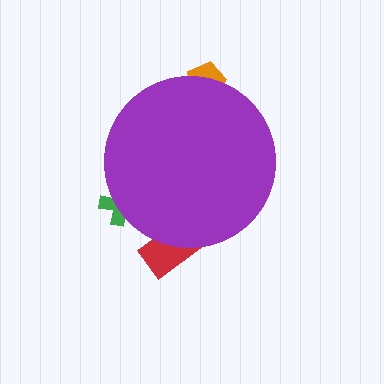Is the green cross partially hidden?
Yes, the green cross is partially hidden behind the purple circle.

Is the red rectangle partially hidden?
Yes, the red rectangle is partially hidden behind the purple circle.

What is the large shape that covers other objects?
A purple circle.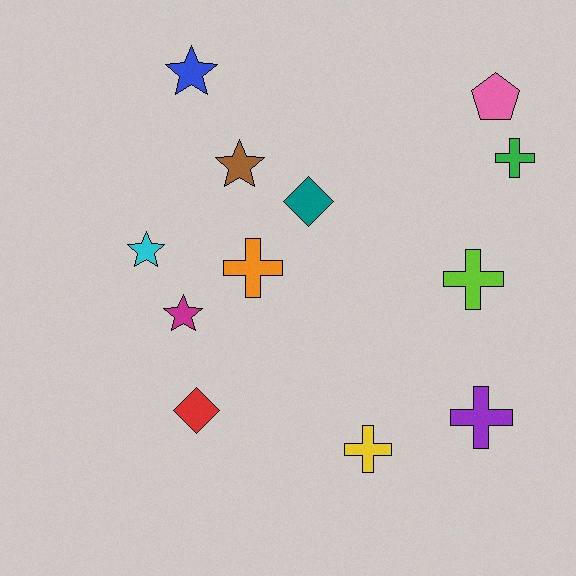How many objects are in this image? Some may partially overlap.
There are 12 objects.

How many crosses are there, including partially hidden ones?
There are 5 crosses.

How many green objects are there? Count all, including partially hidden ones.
There is 1 green object.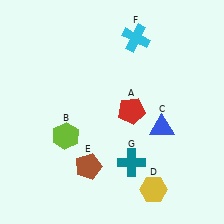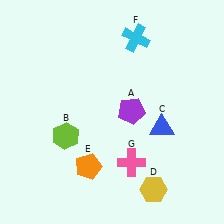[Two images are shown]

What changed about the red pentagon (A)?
In Image 1, A is red. In Image 2, it changed to purple.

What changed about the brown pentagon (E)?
In Image 1, E is brown. In Image 2, it changed to orange.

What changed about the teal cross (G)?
In Image 1, G is teal. In Image 2, it changed to pink.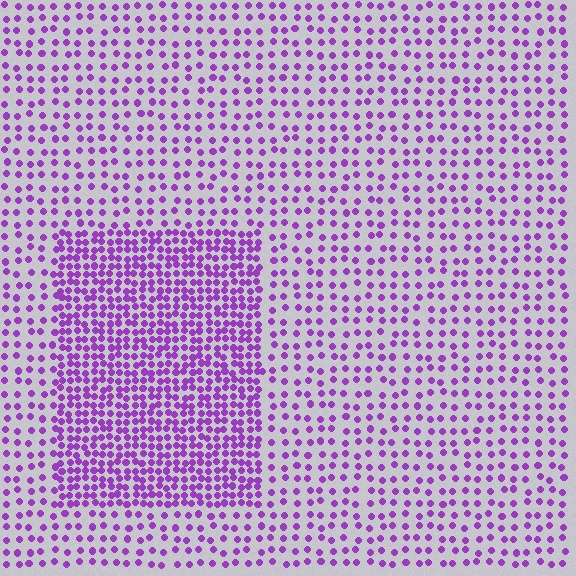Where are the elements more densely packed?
The elements are more densely packed inside the rectangle boundary.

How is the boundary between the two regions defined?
The boundary is defined by a change in element density (approximately 2.2x ratio). All elements are the same color, size, and shape.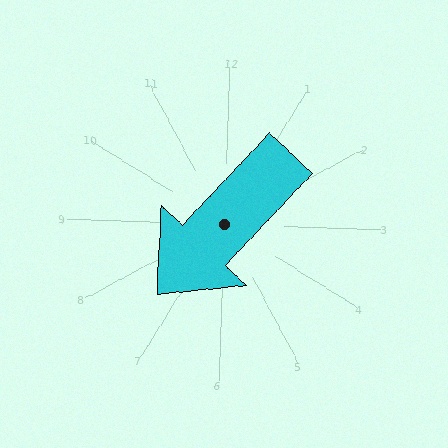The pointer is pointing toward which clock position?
Roughly 7 o'clock.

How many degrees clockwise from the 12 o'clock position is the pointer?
Approximately 222 degrees.